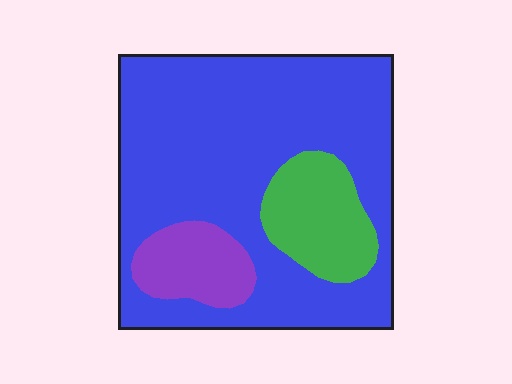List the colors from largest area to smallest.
From largest to smallest: blue, green, purple.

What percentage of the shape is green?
Green takes up about one eighth (1/8) of the shape.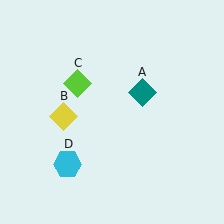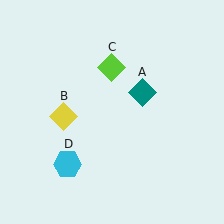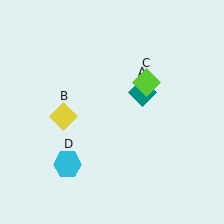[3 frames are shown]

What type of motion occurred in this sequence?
The lime diamond (object C) rotated clockwise around the center of the scene.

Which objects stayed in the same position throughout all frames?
Teal diamond (object A) and yellow diamond (object B) and cyan hexagon (object D) remained stationary.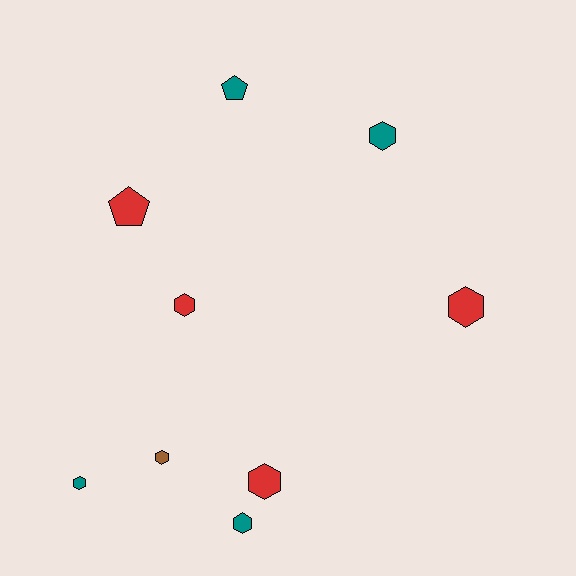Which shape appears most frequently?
Hexagon, with 7 objects.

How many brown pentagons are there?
There are no brown pentagons.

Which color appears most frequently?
Teal, with 4 objects.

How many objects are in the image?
There are 9 objects.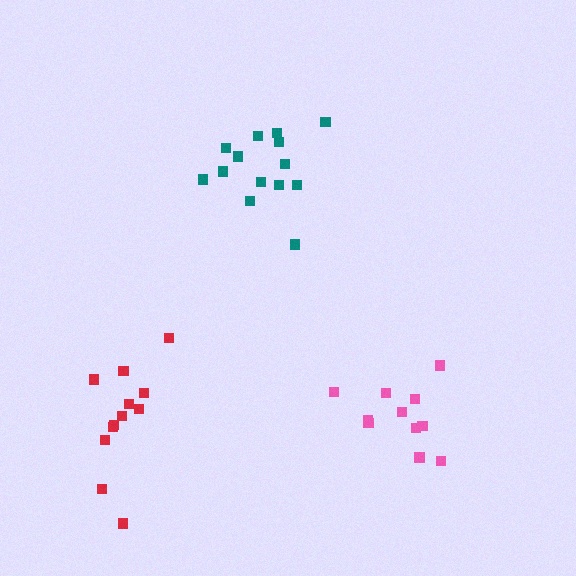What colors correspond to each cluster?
The clusters are colored: red, pink, teal.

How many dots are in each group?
Group 1: 12 dots, Group 2: 11 dots, Group 3: 14 dots (37 total).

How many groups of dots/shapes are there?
There are 3 groups.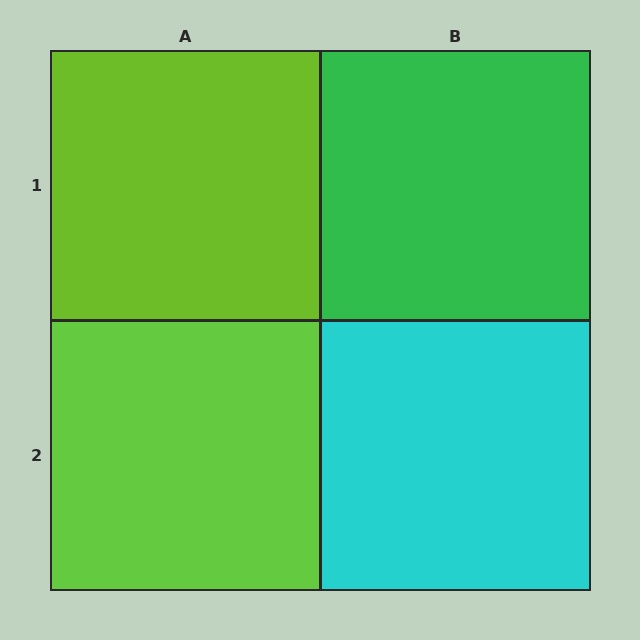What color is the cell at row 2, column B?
Cyan.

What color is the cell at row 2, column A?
Lime.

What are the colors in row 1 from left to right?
Lime, green.